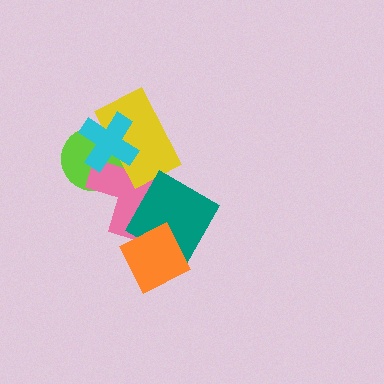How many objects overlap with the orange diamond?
2 objects overlap with the orange diamond.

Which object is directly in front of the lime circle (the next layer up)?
The pink cross is directly in front of the lime circle.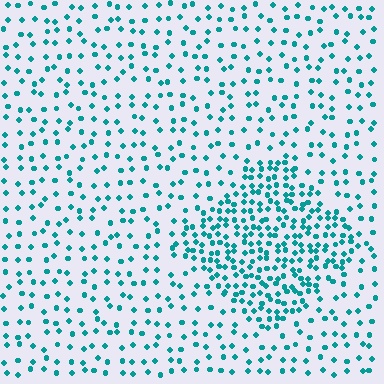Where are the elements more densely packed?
The elements are more densely packed inside the diamond boundary.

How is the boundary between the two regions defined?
The boundary is defined by a change in element density (approximately 2.3x ratio). All elements are the same color, size, and shape.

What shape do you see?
I see a diamond.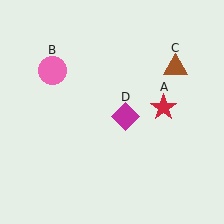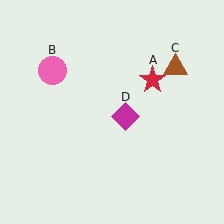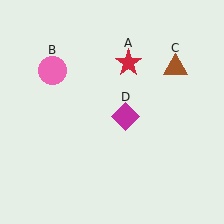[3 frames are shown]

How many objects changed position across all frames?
1 object changed position: red star (object A).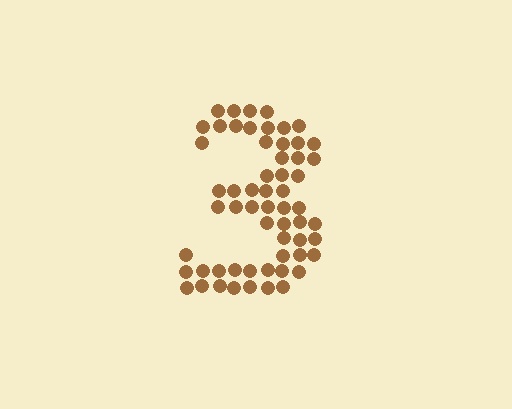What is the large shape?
The large shape is the digit 3.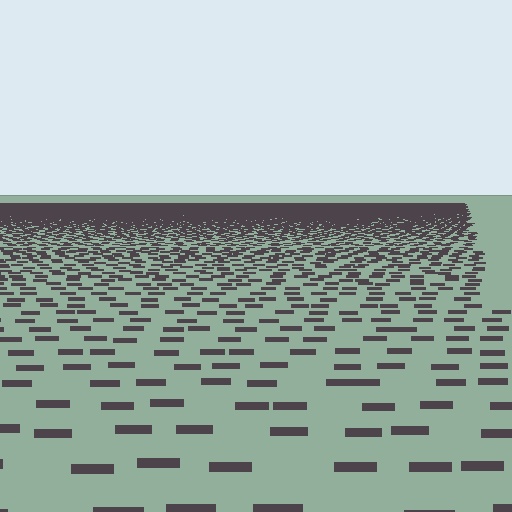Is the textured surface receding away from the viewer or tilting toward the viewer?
The surface is receding away from the viewer. Texture elements get smaller and denser toward the top.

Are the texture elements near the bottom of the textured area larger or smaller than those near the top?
Larger. Near the bottom, elements are closer to the viewer and appear at a bigger on-screen size.